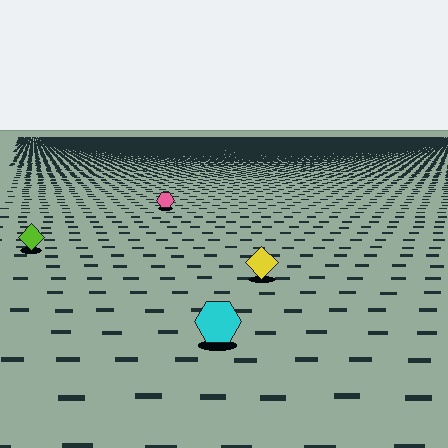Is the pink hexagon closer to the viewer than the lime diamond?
No. The lime diamond is closer — you can tell from the texture gradient: the ground texture is coarser near it.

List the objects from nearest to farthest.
From nearest to farthest: the cyan hexagon, the yellow diamond, the lime diamond, the pink hexagon.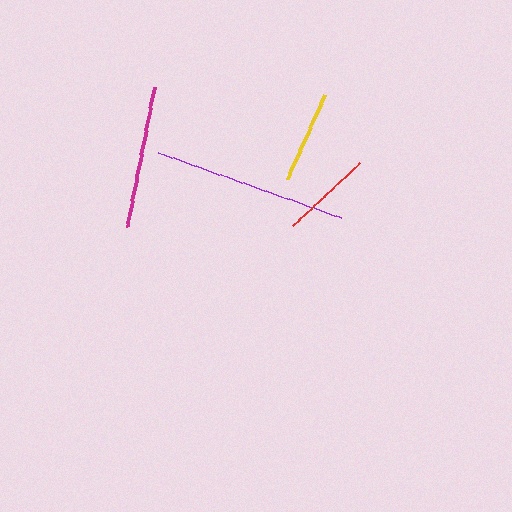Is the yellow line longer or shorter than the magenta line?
The magenta line is longer than the yellow line.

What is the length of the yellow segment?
The yellow segment is approximately 92 pixels long.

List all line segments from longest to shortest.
From longest to shortest: purple, magenta, red, yellow.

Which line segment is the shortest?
The yellow line is the shortest at approximately 92 pixels.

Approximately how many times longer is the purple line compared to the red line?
The purple line is approximately 2.1 times the length of the red line.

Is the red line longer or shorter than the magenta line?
The magenta line is longer than the red line.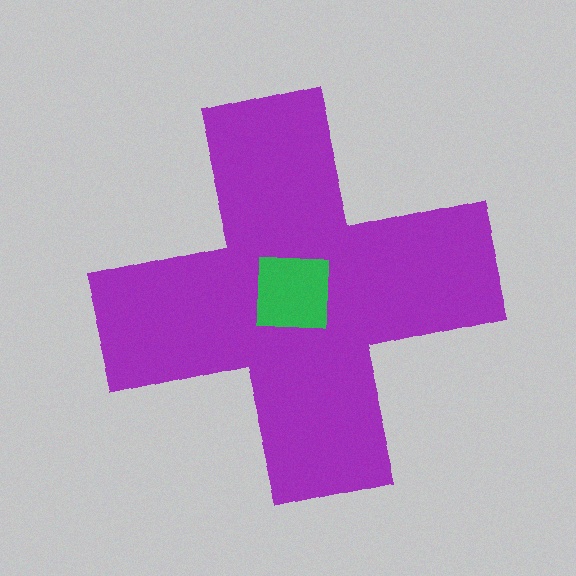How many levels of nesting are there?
2.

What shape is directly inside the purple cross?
The green square.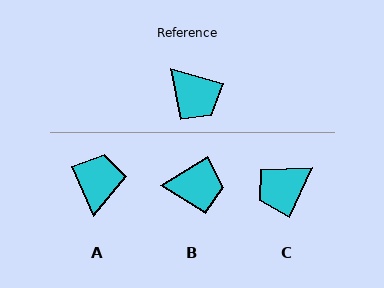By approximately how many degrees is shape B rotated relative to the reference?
Approximately 47 degrees counter-clockwise.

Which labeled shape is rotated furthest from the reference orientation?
A, about 129 degrees away.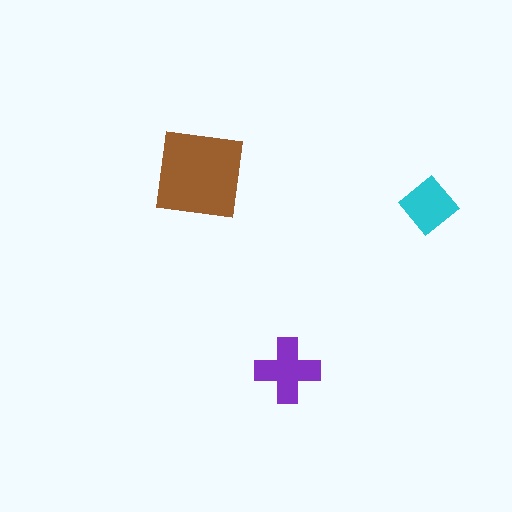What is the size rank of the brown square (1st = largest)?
1st.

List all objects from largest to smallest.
The brown square, the purple cross, the cyan diamond.